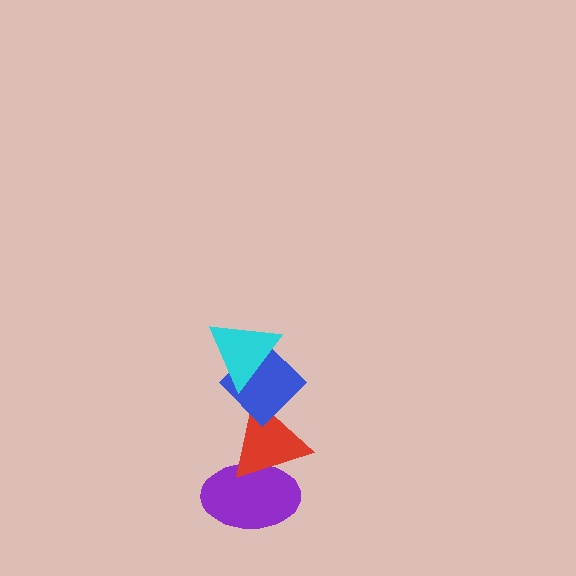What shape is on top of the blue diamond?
The cyan triangle is on top of the blue diamond.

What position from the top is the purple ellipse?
The purple ellipse is 4th from the top.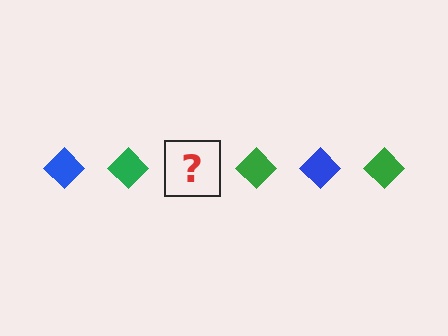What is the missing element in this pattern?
The missing element is a blue diamond.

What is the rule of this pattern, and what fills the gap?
The rule is that the pattern cycles through blue, green diamonds. The gap should be filled with a blue diamond.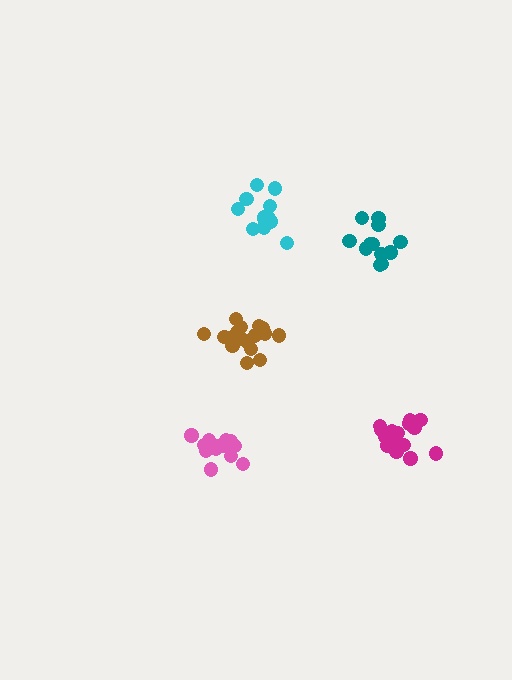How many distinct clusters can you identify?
There are 5 distinct clusters.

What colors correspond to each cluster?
The clusters are colored: cyan, brown, magenta, pink, teal.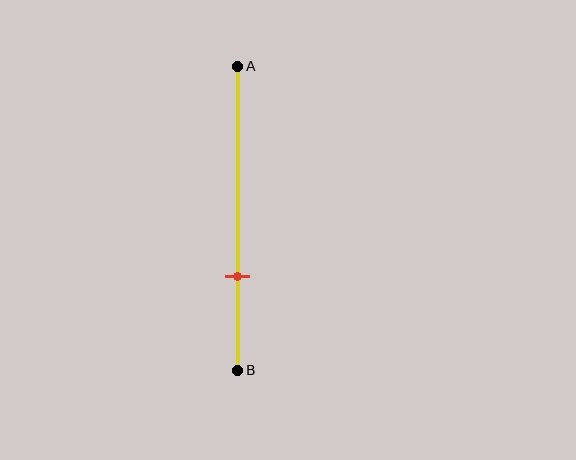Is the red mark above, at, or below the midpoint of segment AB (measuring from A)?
The red mark is below the midpoint of segment AB.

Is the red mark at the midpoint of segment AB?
No, the mark is at about 70% from A, not at the 50% midpoint.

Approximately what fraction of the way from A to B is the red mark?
The red mark is approximately 70% of the way from A to B.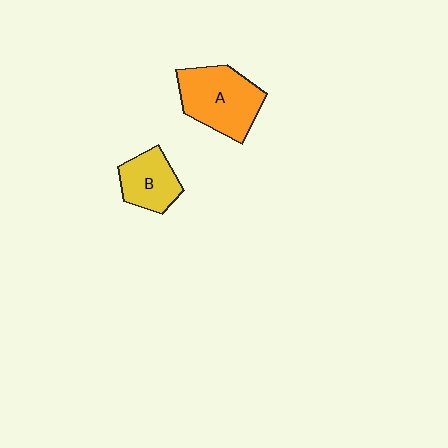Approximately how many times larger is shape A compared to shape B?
Approximately 1.6 times.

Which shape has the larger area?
Shape A (orange).